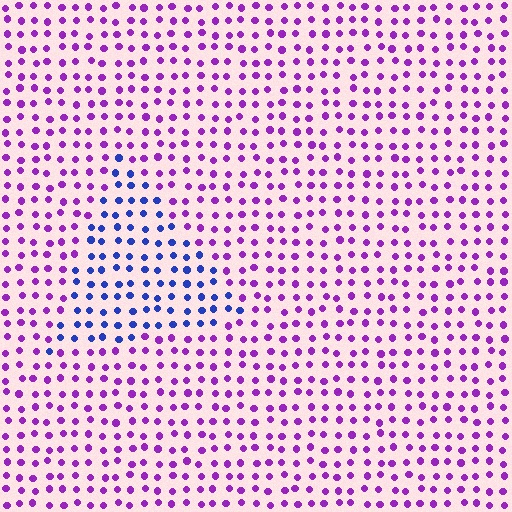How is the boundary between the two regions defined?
The boundary is defined purely by a slight shift in hue (about 55 degrees). Spacing, size, and orientation are identical on both sides.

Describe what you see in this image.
The image is filled with small purple elements in a uniform arrangement. A triangle-shaped region is visible where the elements are tinted to a slightly different hue, forming a subtle color boundary.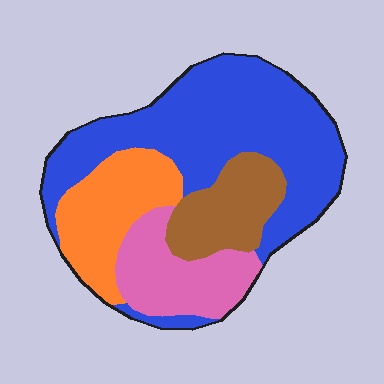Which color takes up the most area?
Blue, at roughly 50%.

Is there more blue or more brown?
Blue.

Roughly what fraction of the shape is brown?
Brown takes up less than a sixth of the shape.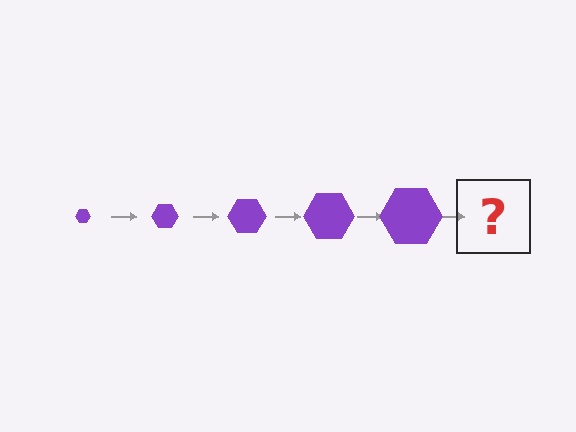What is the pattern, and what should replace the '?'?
The pattern is that the hexagon gets progressively larger each step. The '?' should be a purple hexagon, larger than the previous one.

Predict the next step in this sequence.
The next step is a purple hexagon, larger than the previous one.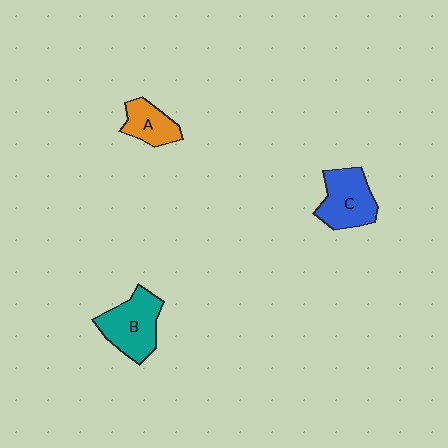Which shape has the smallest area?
Shape A (orange).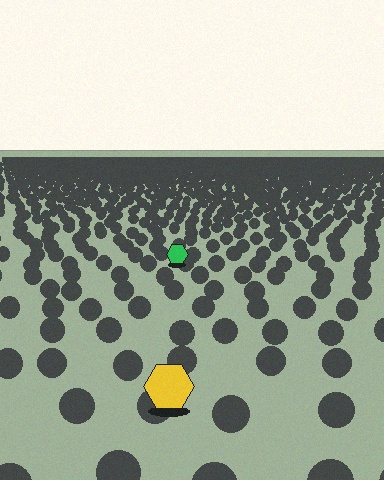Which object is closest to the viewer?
The yellow hexagon is closest. The texture marks near it are larger and more spread out.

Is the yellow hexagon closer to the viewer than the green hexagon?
Yes. The yellow hexagon is closer — you can tell from the texture gradient: the ground texture is coarser near it.